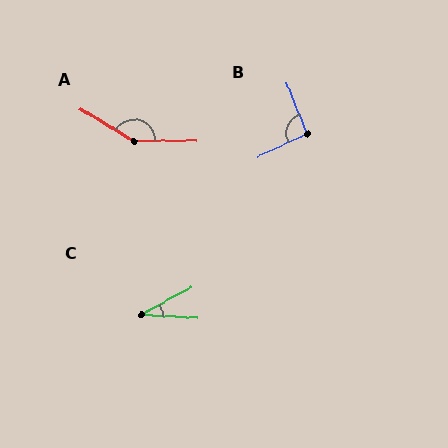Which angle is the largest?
A, at approximately 149 degrees.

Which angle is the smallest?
C, at approximately 32 degrees.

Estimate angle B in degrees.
Approximately 93 degrees.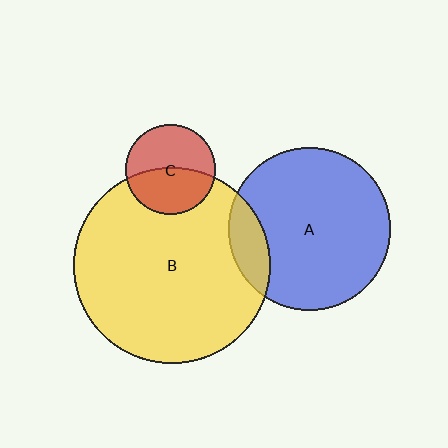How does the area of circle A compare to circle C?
Approximately 3.3 times.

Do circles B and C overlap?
Yes.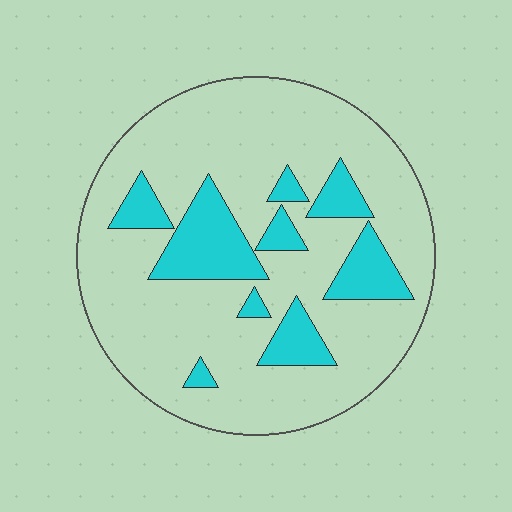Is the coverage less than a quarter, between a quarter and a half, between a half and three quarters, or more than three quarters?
Less than a quarter.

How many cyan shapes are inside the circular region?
9.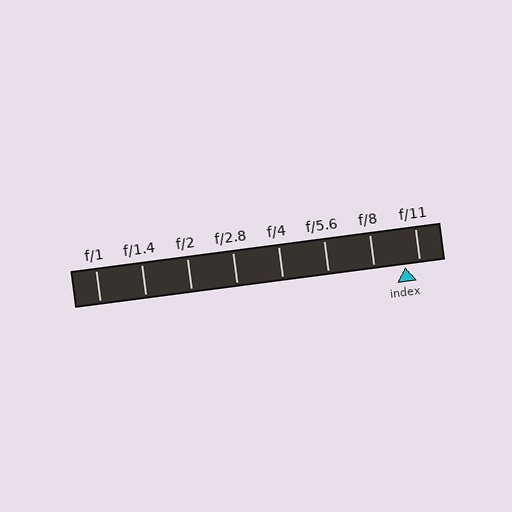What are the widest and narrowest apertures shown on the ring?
The widest aperture shown is f/1 and the narrowest is f/11.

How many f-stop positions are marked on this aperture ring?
There are 8 f-stop positions marked.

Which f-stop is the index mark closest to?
The index mark is closest to f/11.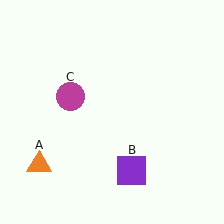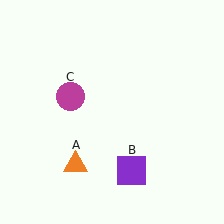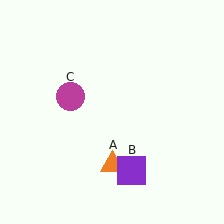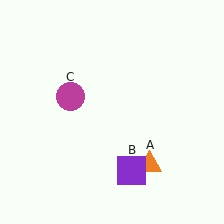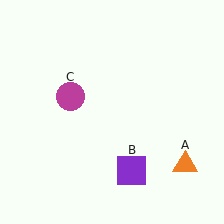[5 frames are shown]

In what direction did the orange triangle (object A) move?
The orange triangle (object A) moved right.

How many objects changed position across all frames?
1 object changed position: orange triangle (object A).